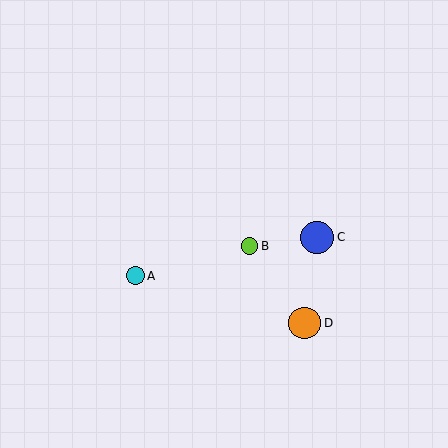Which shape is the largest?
The blue circle (labeled C) is the largest.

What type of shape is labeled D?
Shape D is an orange circle.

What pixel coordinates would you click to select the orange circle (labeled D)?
Click at (305, 323) to select the orange circle D.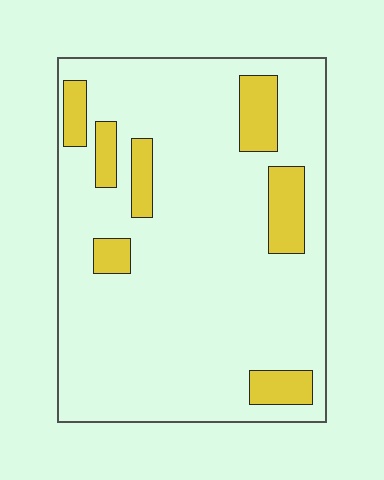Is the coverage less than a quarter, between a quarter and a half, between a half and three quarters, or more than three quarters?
Less than a quarter.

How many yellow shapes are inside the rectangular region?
7.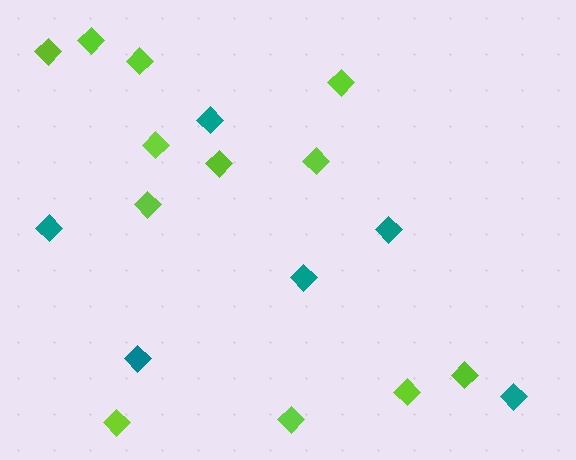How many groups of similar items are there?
There are 2 groups: one group of lime diamonds (12) and one group of teal diamonds (6).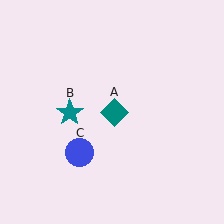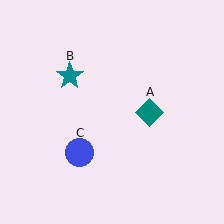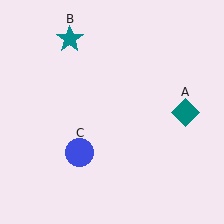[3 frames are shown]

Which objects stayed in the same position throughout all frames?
Blue circle (object C) remained stationary.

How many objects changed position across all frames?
2 objects changed position: teal diamond (object A), teal star (object B).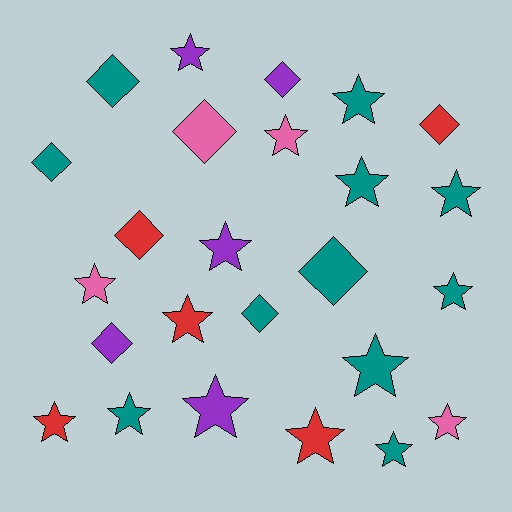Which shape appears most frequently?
Star, with 16 objects.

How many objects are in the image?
There are 25 objects.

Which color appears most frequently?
Teal, with 11 objects.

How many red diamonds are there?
There are 2 red diamonds.